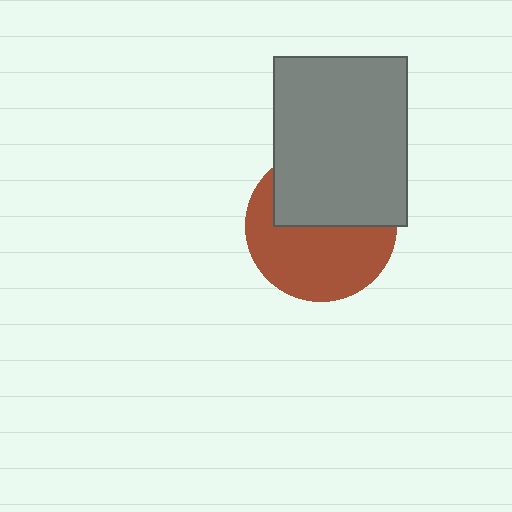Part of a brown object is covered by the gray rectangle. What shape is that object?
It is a circle.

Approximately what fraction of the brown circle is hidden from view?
Roughly 45% of the brown circle is hidden behind the gray rectangle.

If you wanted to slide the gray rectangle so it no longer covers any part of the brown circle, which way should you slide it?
Slide it up — that is the most direct way to separate the two shapes.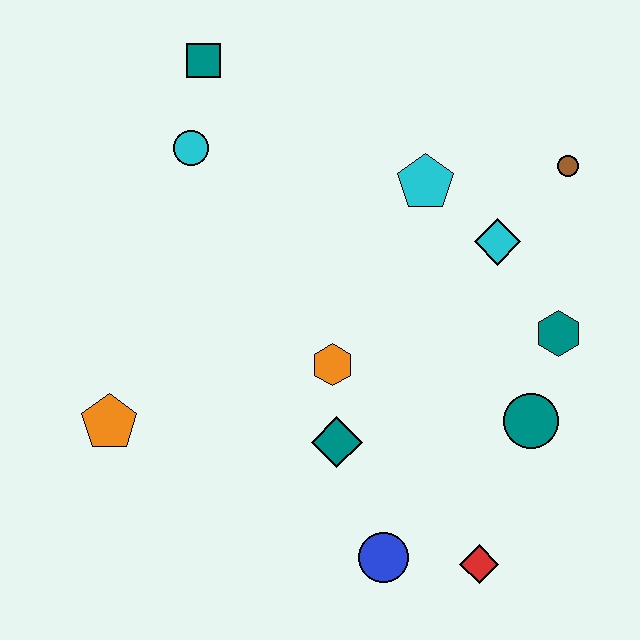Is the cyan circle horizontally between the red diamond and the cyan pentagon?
No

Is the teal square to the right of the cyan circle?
Yes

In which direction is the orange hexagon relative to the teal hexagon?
The orange hexagon is to the left of the teal hexagon.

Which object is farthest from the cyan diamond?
The orange pentagon is farthest from the cyan diamond.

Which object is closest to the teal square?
The cyan circle is closest to the teal square.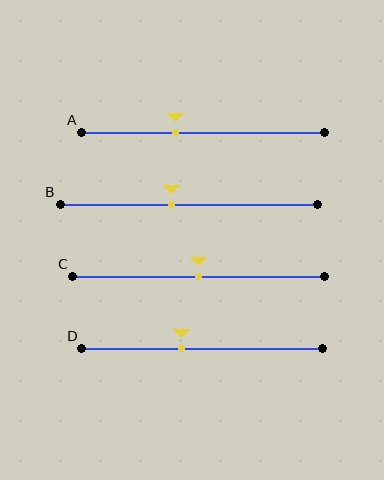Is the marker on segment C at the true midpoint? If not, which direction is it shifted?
Yes, the marker on segment C is at the true midpoint.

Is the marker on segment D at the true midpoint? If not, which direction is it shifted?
No, the marker on segment D is shifted to the left by about 9% of the segment length.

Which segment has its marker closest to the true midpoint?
Segment C has its marker closest to the true midpoint.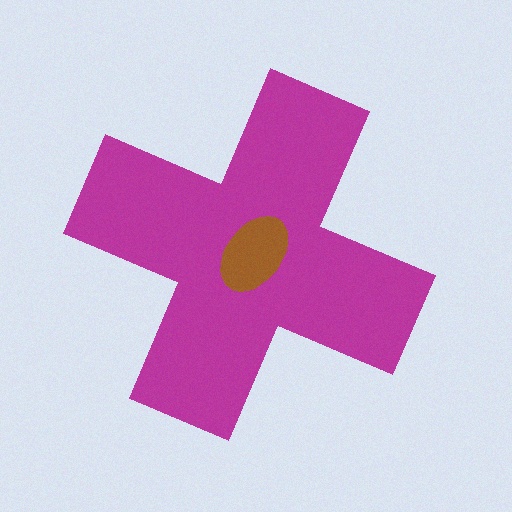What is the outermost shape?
The magenta cross.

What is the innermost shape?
The brown ellipse.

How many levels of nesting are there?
2.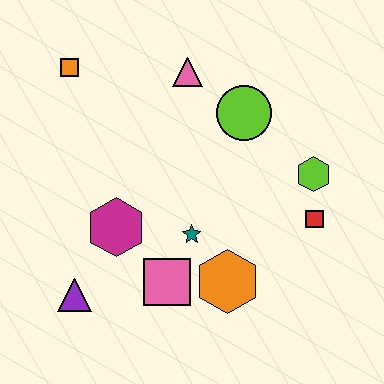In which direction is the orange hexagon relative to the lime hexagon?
The orange hexagon is below the lime hexagon.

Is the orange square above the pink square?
Yes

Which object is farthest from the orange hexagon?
The orange square is farthest from the orange hexagon.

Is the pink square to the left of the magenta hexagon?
No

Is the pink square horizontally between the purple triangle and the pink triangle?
Yes